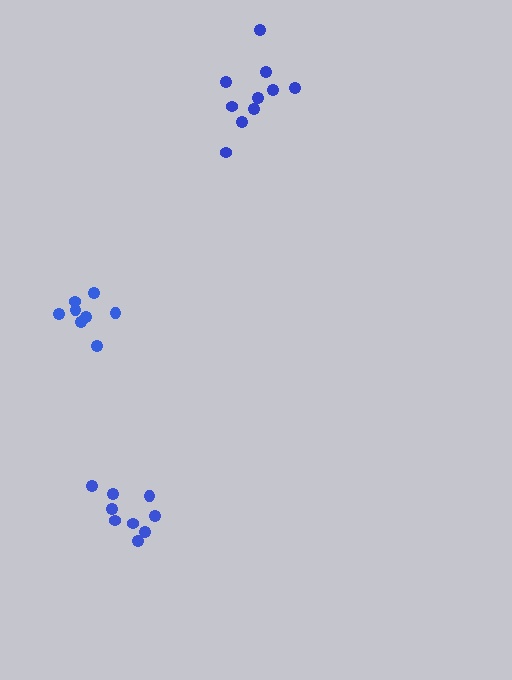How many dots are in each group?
Group 1: 8 dots, Group 2: 10 dots, Group 3: 9 dots (27 total).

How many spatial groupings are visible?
There are 3 spatial groupings.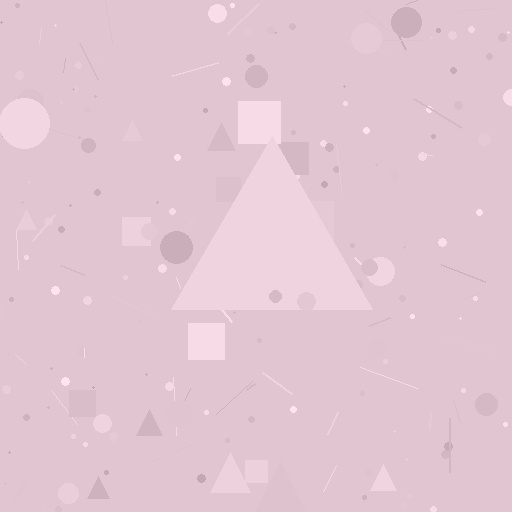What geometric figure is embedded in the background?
A triangle is embedded in the background.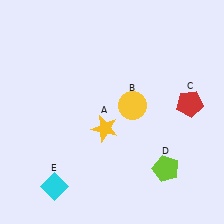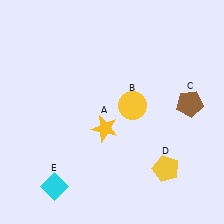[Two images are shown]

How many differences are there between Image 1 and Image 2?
There are 2 differences between the two images.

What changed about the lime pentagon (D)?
In Image 1, D is lime. In Image 2, it changed to yellow.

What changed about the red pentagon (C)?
In Image 1, C is red. In Image 2, it changed to brown.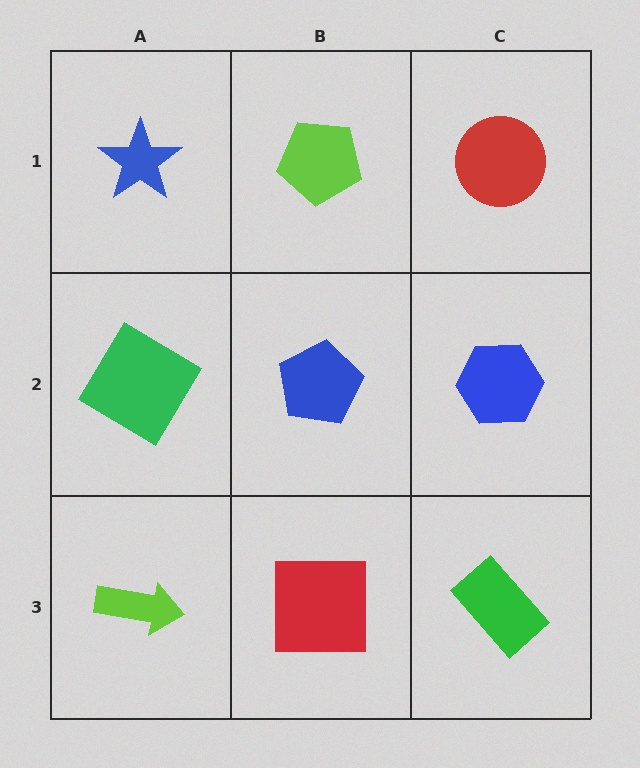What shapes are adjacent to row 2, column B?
A lime pentagon (row 1, column B), a red square (row 3, column B), a green diamond (row 2, column A), a blue hexagon (row 2, column C).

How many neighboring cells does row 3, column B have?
3.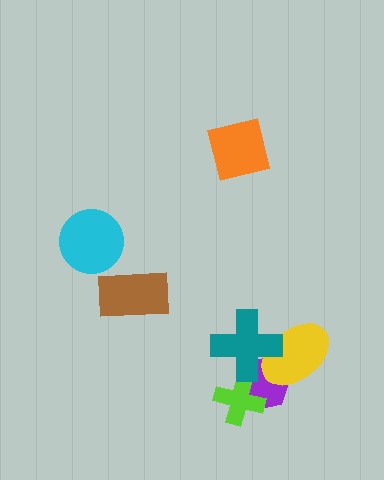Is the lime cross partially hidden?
Yes, it is partially covered by another shape.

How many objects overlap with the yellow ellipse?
2 objects overlap with the yellow ellipse.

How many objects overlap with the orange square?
0 objects overlap with the orange square.